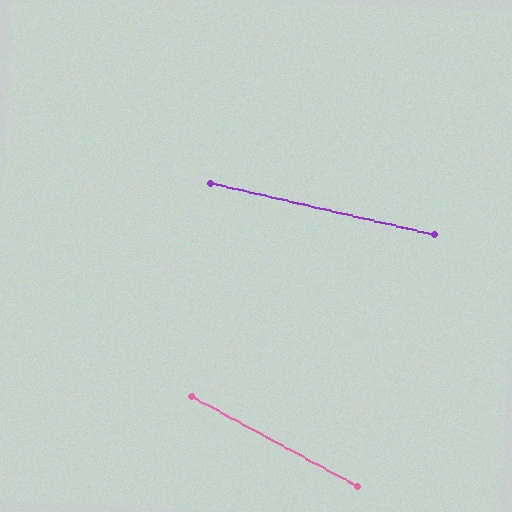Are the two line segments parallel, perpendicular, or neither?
Neither parallel nor perpendicular — they differ by about 15°.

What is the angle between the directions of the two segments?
Approximately 15 degrees.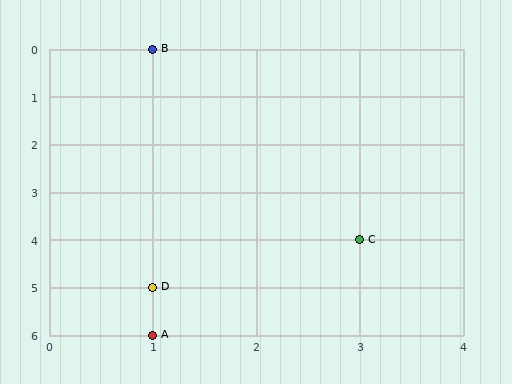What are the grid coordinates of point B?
Point B is at grid coordinates (1, 0).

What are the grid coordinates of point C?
Point C is at grid coordinates (3, 4).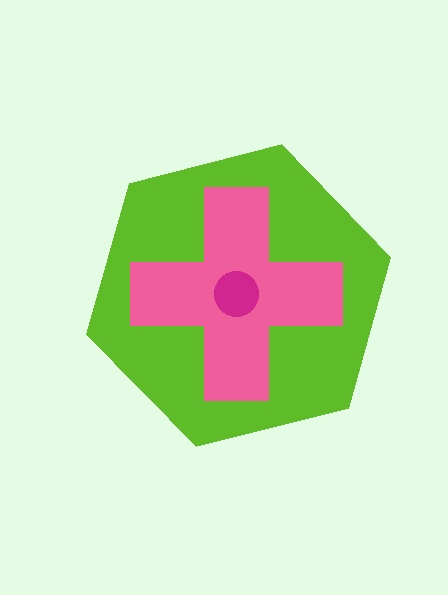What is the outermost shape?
The lime hexagon.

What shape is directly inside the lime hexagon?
The pink cross.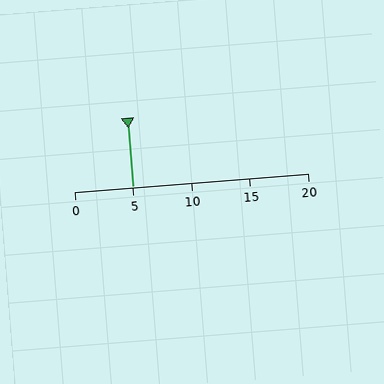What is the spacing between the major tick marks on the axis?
The major ticks are spaced 5 apart.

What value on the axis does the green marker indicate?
The marker indicates approximately 5.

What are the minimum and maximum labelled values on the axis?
The axis runs from 0 to 20.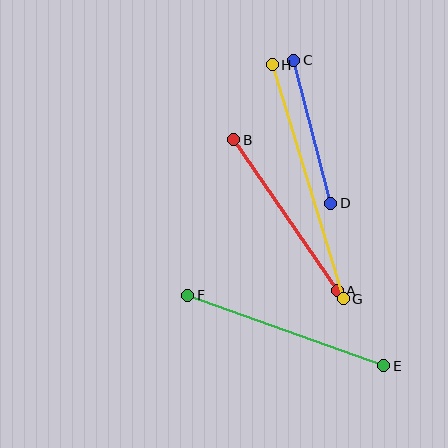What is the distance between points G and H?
The distance is approximately 244 pixels.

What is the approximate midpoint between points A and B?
The midpoint is at approximately (286, 215) pixels.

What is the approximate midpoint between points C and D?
The midpoint is at approximately (312, 132) pixels.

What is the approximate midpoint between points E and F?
The midpoint is at approximately (286, 330) pixels.